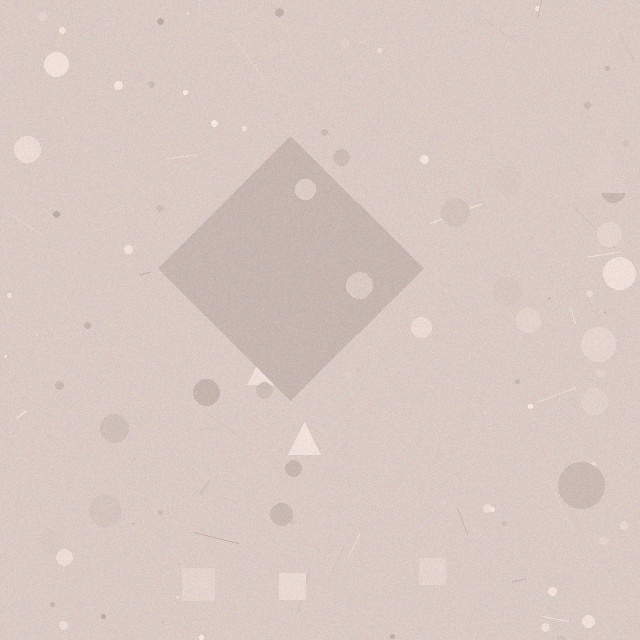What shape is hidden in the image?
A diamond is hidden in the image.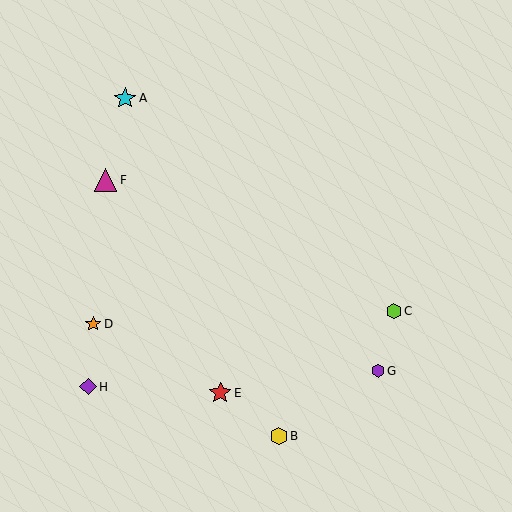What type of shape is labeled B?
Shape B is a yellow hexagon.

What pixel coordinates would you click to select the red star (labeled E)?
Click at (220, 393) to select the red star E.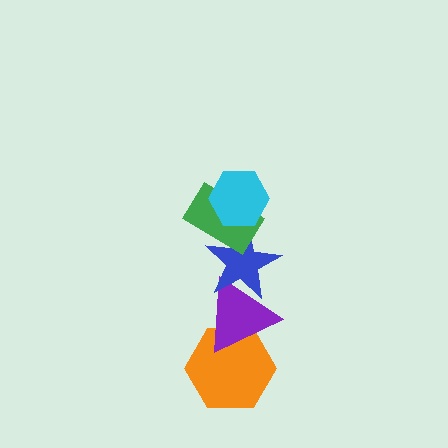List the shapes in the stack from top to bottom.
From top to bottom: the cyan hexagon, the green rectangle, the blue star, the purple triangle, the orange hexagon.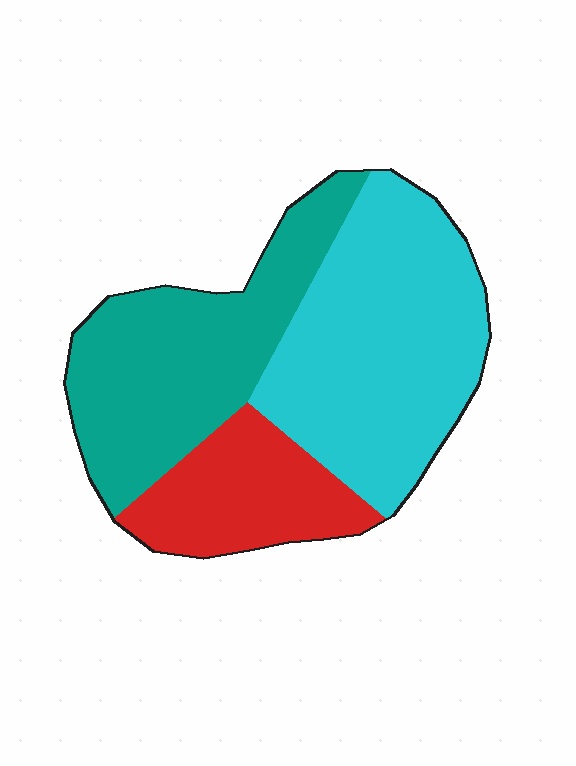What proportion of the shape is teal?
Teal covers roughly 35% of the shape.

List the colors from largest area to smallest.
From largest to smallest: cyan, teal, red.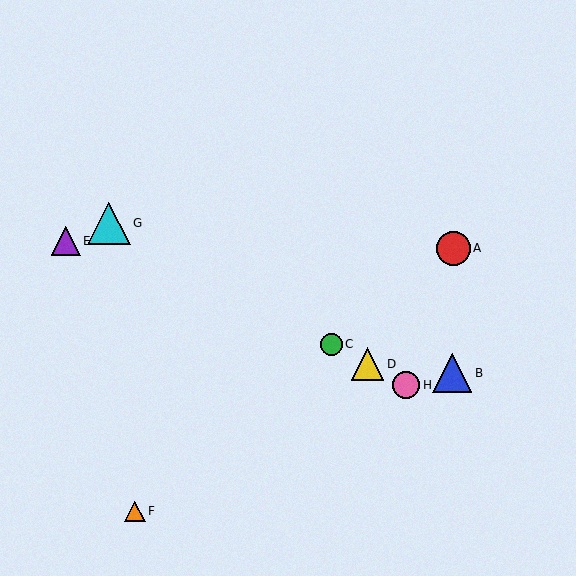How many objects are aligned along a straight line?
4 objects (C, D, G, H) are aligned along a straight line.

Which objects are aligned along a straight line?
Objects C, D, G, H are aligned along a straight line.